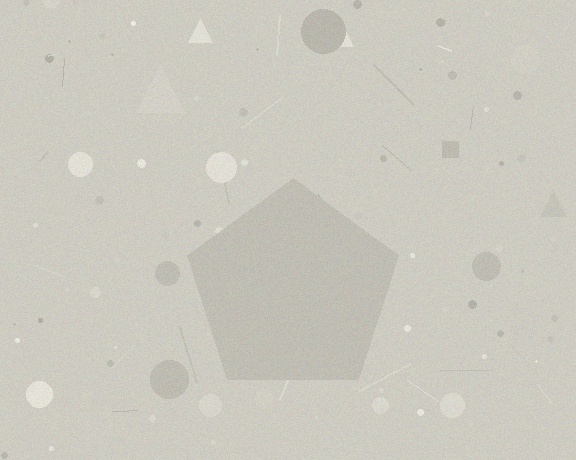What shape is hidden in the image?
A pentagon is hidden in the image.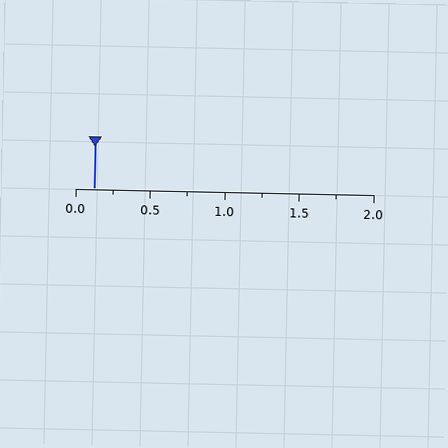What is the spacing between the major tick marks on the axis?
The major ticks are spaced 0.5 apart.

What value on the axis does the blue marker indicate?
The marker indicates approximately 0.12.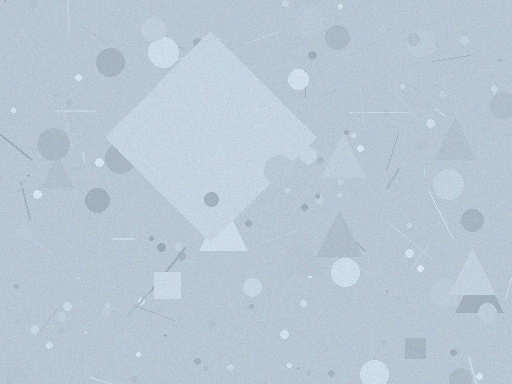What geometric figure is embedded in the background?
A diamond is embedded in the background.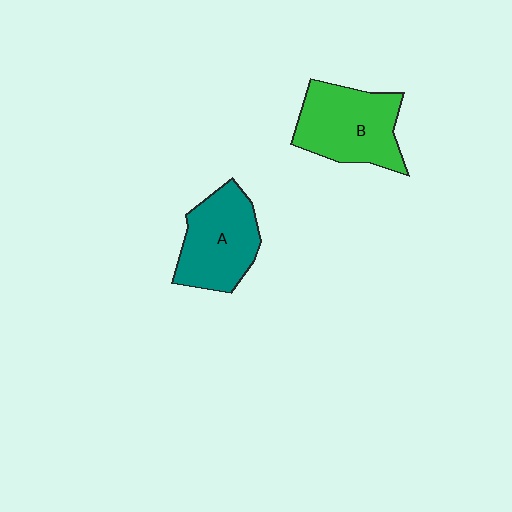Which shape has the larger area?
Shape B (green).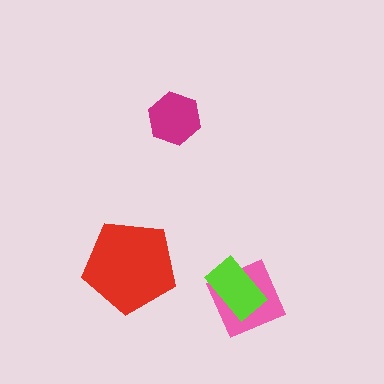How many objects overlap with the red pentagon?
0 objects overlap with the red pentagon.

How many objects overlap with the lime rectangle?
1 object overlaps with the lime rectangle.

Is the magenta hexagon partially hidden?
No, no other shape covers it.